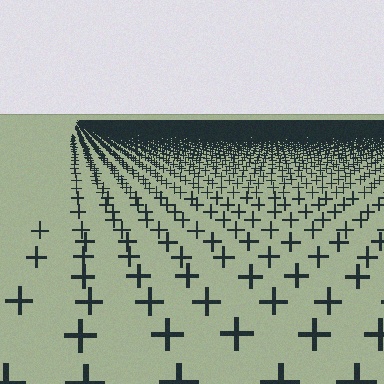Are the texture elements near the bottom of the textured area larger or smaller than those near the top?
Larger. Near the bottom, elements are closer to the viewer and appear at a bigger on-screen size.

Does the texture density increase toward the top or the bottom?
Density increases toward the top.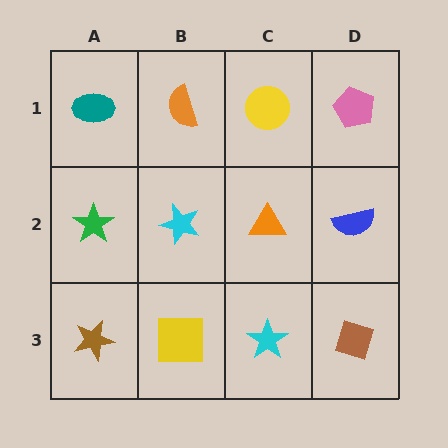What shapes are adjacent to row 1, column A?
A green star (row 2, column A), an orange semicircle (row 1, column B).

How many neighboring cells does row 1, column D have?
2.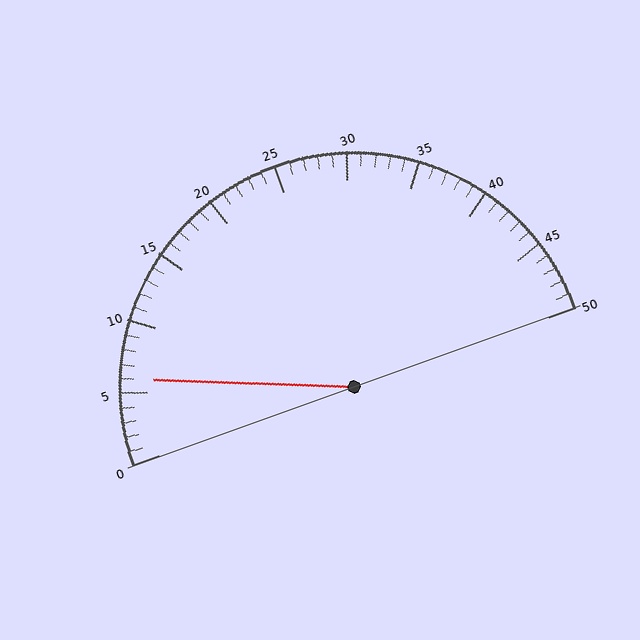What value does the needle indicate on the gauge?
The needle indicates approximately 6.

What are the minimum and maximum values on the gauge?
The gauge ranges from 0 to 50.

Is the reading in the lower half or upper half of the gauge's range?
The reading is in the lower half of the range (0 to 50).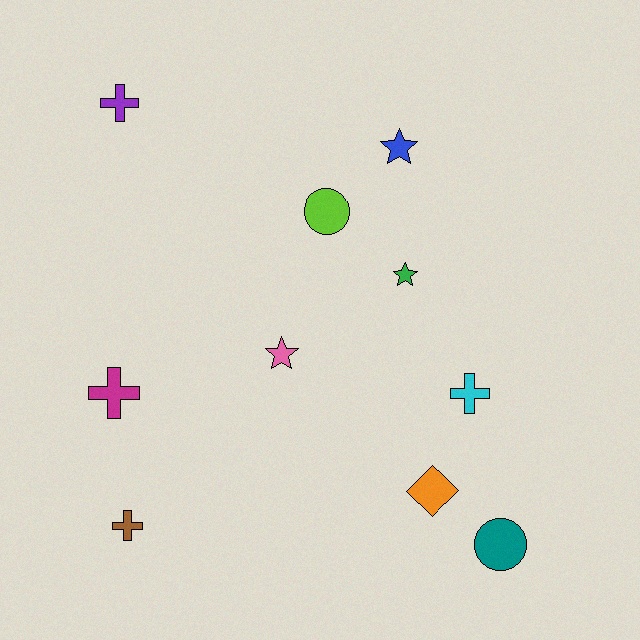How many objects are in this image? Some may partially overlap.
There are 10 objects.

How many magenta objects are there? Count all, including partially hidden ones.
There is 1 magenta object.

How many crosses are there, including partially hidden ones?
There are 4 crosses.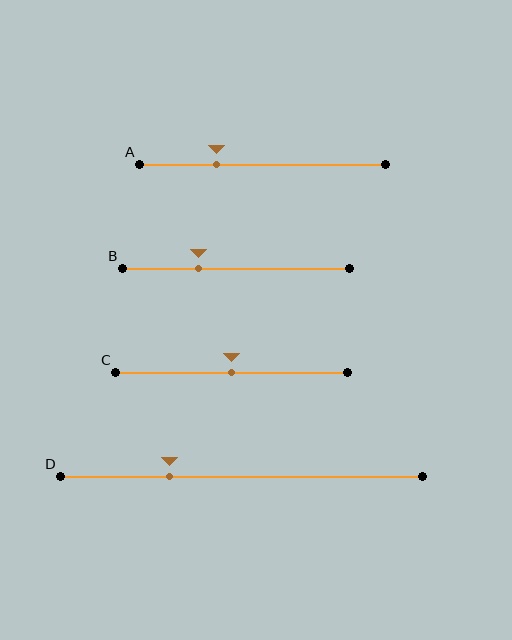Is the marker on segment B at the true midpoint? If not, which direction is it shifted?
No, the marker on segment B is shifted to the left by about 17% of the segment length.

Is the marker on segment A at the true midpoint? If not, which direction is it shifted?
No, the marker on segment A is shifted to the left by about 19% of the segment length.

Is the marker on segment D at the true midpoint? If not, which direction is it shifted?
No, the marker on segment D is shifted to the left by about 20% of the segment length.